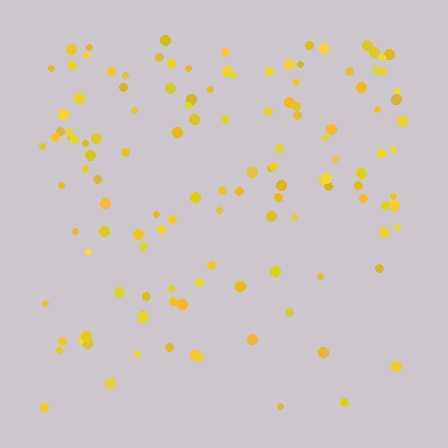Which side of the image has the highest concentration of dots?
The top.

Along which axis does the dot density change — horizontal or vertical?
Vertical.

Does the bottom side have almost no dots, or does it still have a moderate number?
Still a moderate number, just noticeably fewer than the top.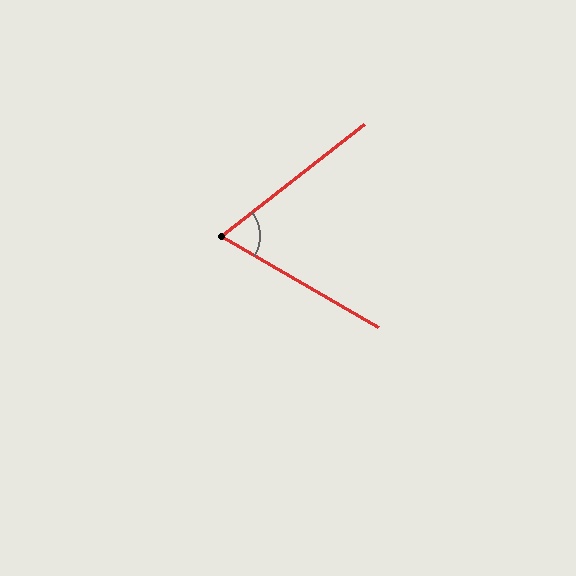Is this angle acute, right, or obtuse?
It is acute.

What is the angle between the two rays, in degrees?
Approximately 68 degrees.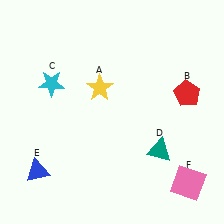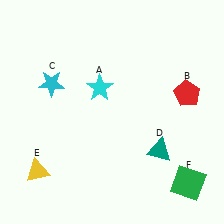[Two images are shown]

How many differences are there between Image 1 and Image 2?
There are 3 differences between the two images.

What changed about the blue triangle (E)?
In Image 1, E is blue. In Image 2, it changed to yellow.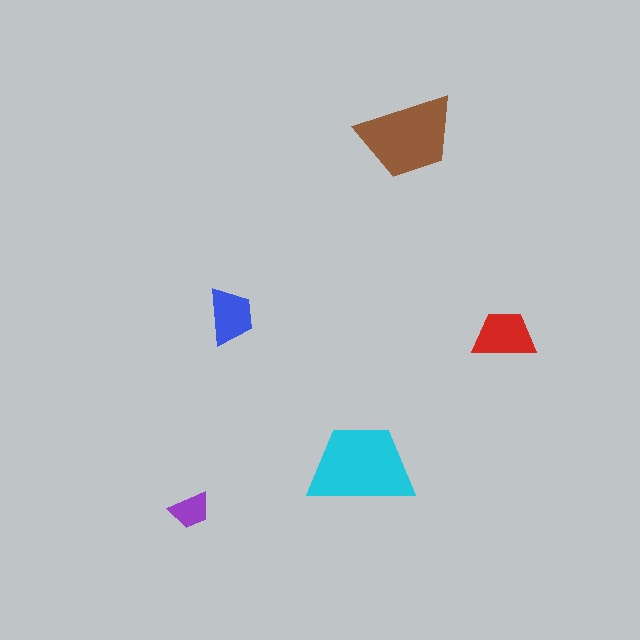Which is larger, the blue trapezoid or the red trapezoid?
The red one.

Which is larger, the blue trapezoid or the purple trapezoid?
The blue one.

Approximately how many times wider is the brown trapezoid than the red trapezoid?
About 1.5 times wider.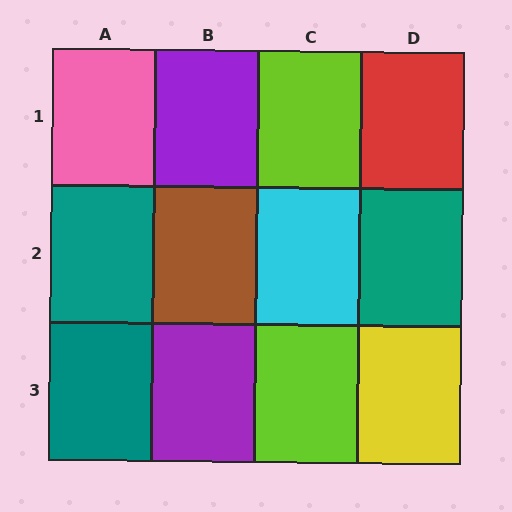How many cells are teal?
3 cells are teal.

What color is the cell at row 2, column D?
Teal.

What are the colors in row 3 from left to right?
Teal, purple, lime, yellow.